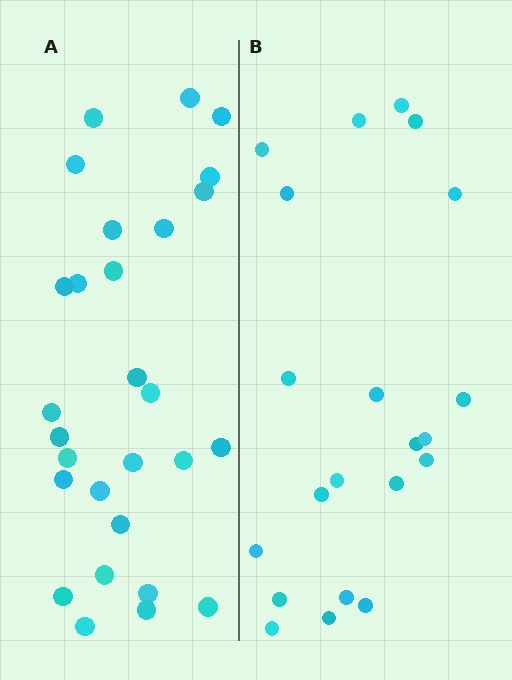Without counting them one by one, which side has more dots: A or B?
Region A (the left region) has more dots.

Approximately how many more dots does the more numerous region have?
Region A has roughly 8 or so more dots than region B.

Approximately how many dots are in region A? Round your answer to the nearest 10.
About 30 dots. (The exact count is 28, which rounds to 30.)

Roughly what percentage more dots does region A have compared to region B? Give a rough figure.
About 35% more.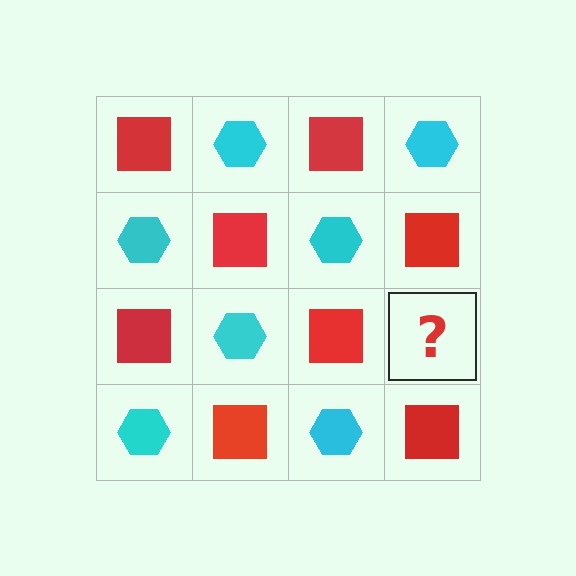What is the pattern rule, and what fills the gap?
The rule is that it alternates red square and cyan hexagon in a checkerboard pattern. The gap should be filled with a cyan hexagon.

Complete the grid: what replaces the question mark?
The question mark should be replaced with a cyan hexagon.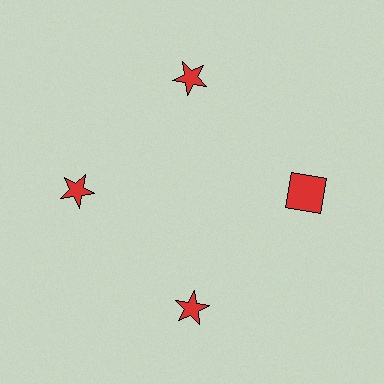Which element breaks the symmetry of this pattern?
The red square at roughly the 3 o'clock position breaks the symmetry. All other shapes are red stars.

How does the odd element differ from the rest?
It has a different shape: square instead of star.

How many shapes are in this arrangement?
There are 4 shapes arranged in a ring pattern.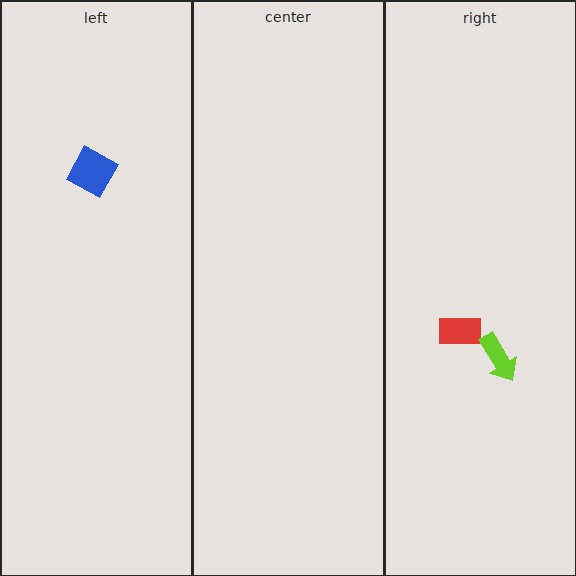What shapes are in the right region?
The red rectangle, the lime arrow.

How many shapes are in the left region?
1.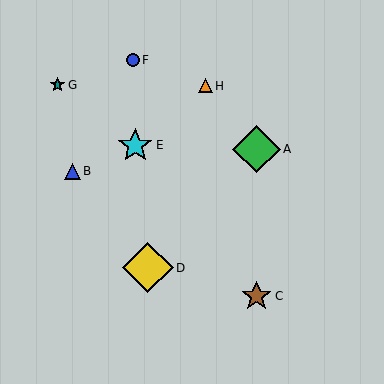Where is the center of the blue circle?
The center of the blue circle is at (133, 60).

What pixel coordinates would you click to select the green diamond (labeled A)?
Click at (257, 149) to select the green diamond A.